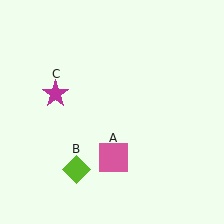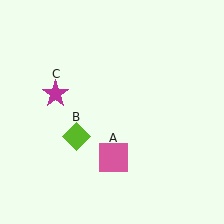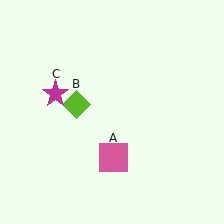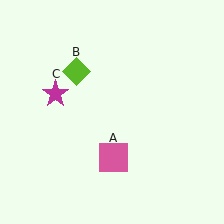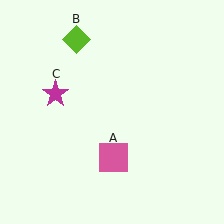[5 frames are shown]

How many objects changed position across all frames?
1 object changed position: lime diamond (object B).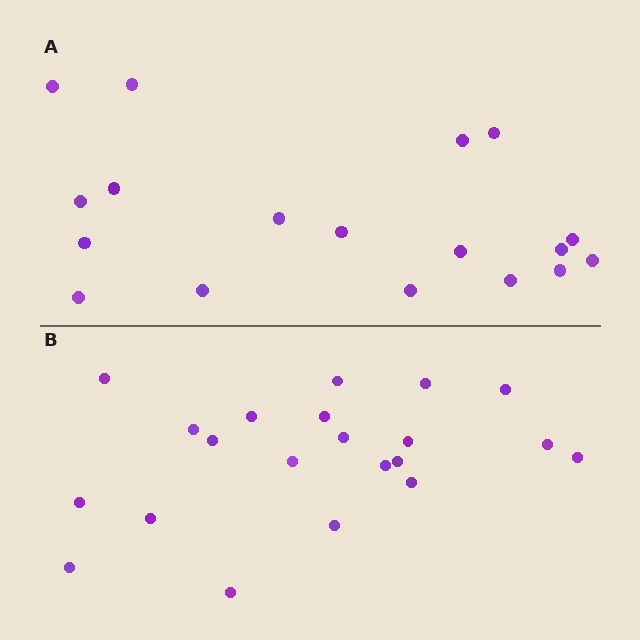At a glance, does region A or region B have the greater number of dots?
Region B (the bottom region) has more dots.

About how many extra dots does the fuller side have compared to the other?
Region B has just a few more — roughly 2 or 3 more dots than region A.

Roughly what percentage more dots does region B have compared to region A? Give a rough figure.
About 15% more.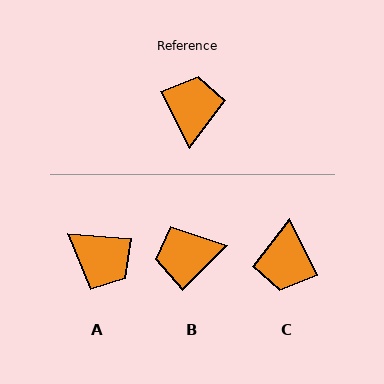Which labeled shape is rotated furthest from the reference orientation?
C, about 179 degrees away.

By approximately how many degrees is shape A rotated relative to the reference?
Approximately 121 degrees clockwise.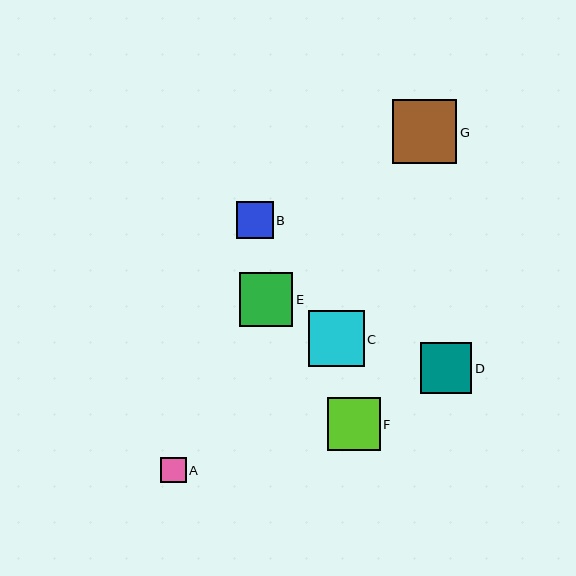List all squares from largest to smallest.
From largest to smallest: G, C, E, F, D, B, A.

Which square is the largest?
Square G is the largest with a size of approximately 64 pixels.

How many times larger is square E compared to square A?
Square E is approximately 2.1 times the size of square A.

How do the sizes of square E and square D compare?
Square E and square D are approximately the same size.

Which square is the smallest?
Square A is the smallest with a size of approximately 26 pixels.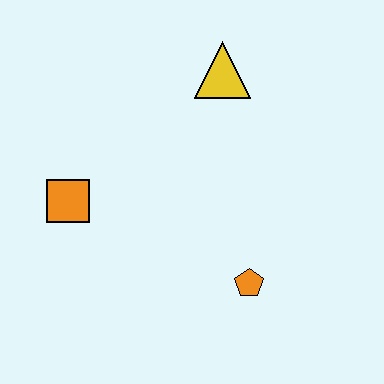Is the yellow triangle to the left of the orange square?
No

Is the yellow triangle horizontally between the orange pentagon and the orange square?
Yes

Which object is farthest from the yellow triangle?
The orange pentagon is farthest from the yellow triangle.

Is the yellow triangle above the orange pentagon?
Yes